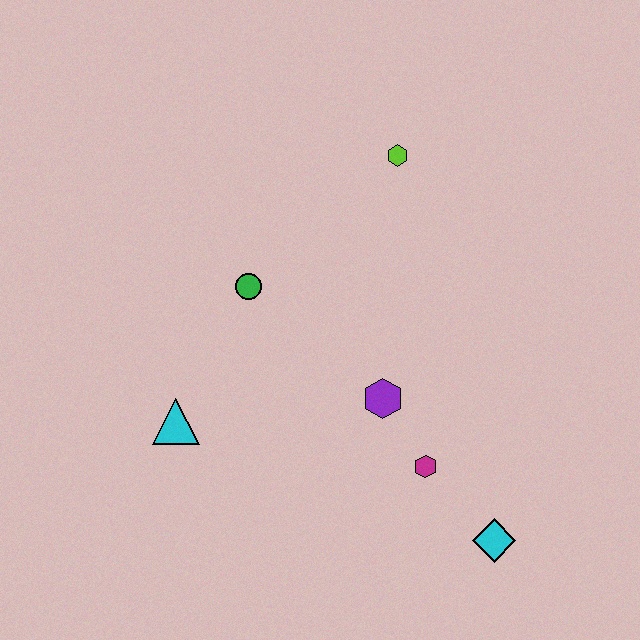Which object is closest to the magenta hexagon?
The purple hexagon is closest to the magenta hexagon.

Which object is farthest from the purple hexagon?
The lime hexagon is farthest from the purple hexagon.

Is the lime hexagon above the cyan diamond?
Yes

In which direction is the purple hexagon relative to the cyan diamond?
The purple hexagon is above the cyan diamond.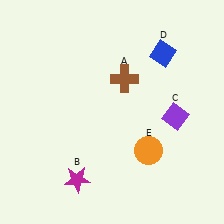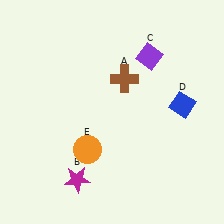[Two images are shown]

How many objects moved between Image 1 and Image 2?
3 objects moved between the two images.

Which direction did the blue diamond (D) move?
The blue diamond (D) moved down.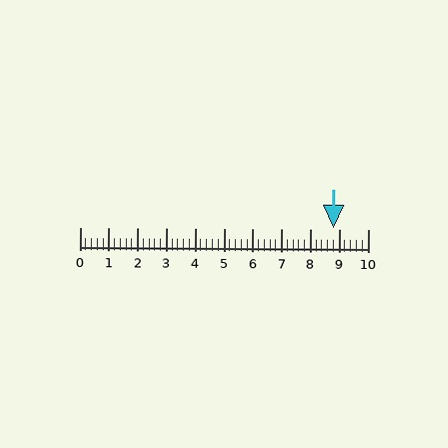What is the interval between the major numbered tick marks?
The major tick marks are spaced 1 units apart.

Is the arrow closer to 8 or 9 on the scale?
The arrow is closer to 9.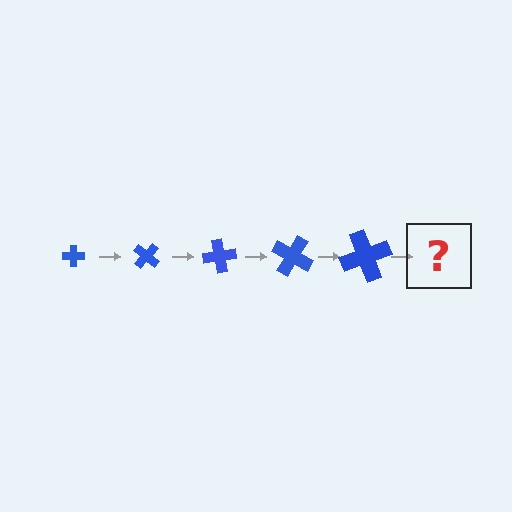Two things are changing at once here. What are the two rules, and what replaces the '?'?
The two rules are that the cross grows larger each step and it rotates 40 degrees each step. The '?' should be a cross, larger than the previous one and rotated 200 degrees from the start.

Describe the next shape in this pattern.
It should be a cross, larger than the previous one and rotated 200 degrees from the start.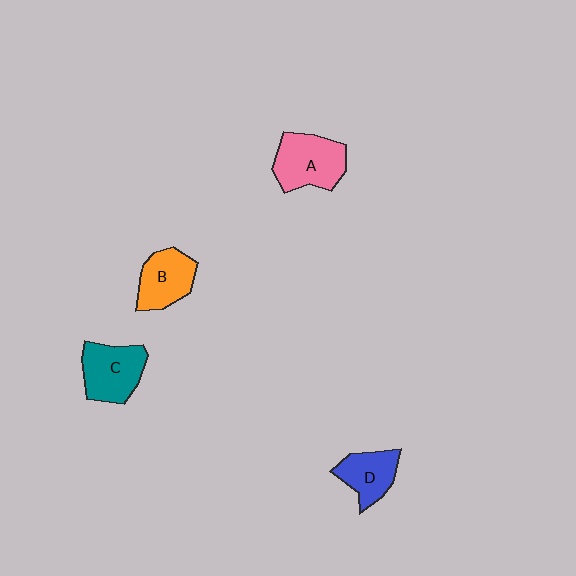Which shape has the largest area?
Shape A (pink).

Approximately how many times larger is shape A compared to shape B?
Approximately 1.2 times.